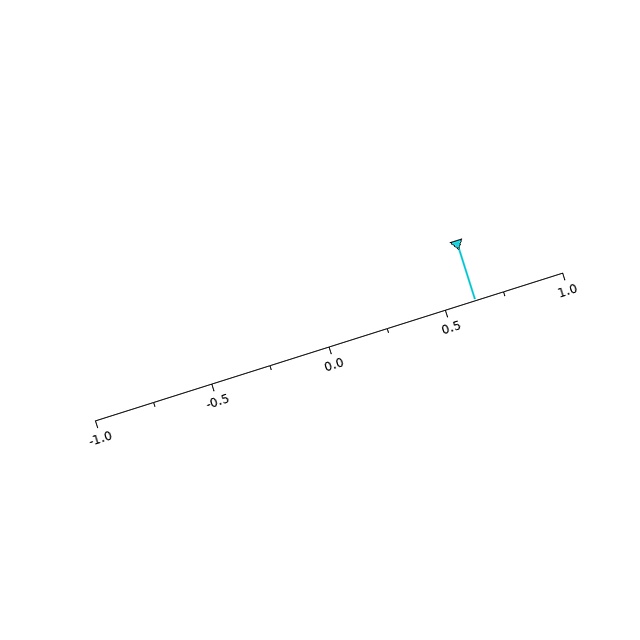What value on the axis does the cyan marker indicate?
The marker indicates approximately 0.62.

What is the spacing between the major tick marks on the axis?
The major ticks are spaced 0.5 apart.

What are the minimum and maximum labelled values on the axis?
The axis runs from -1.0 to 1.0.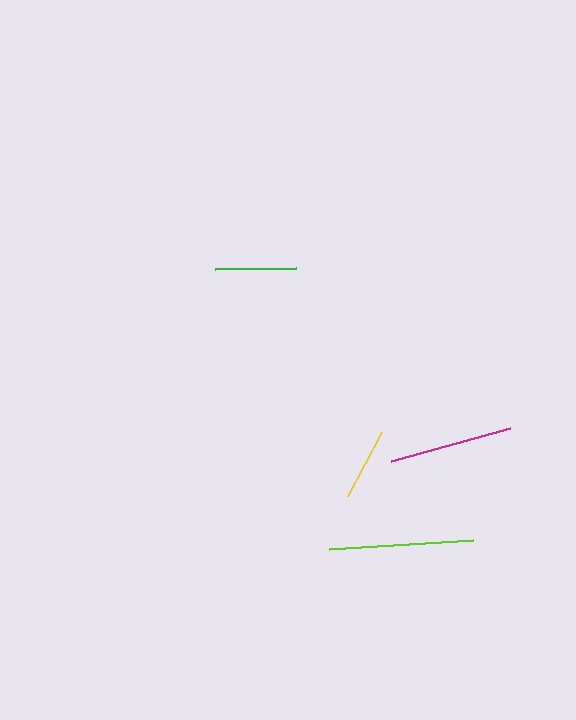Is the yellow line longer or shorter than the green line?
The green line is longer than the yellow line.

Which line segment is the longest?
The lime line is the longest at approximately 143 pixels.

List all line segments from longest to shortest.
From longest to shortest: lime, magenta, green, yellow.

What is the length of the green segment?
The green segment is approximately 81 pixels long.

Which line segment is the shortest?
The yellow line is the shortest at approximately 73 pixels.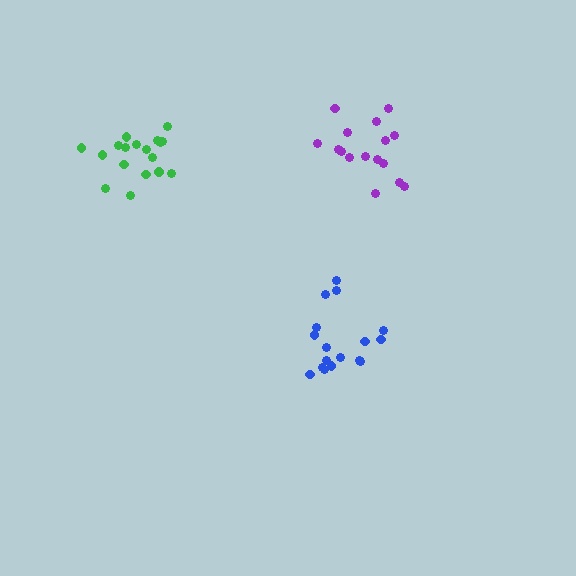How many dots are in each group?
Group 1: 16 dots, Group 2: 17 dots, Group 3: 18 dots (51 total).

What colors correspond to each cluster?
The clusters are colored: purple, blue, green.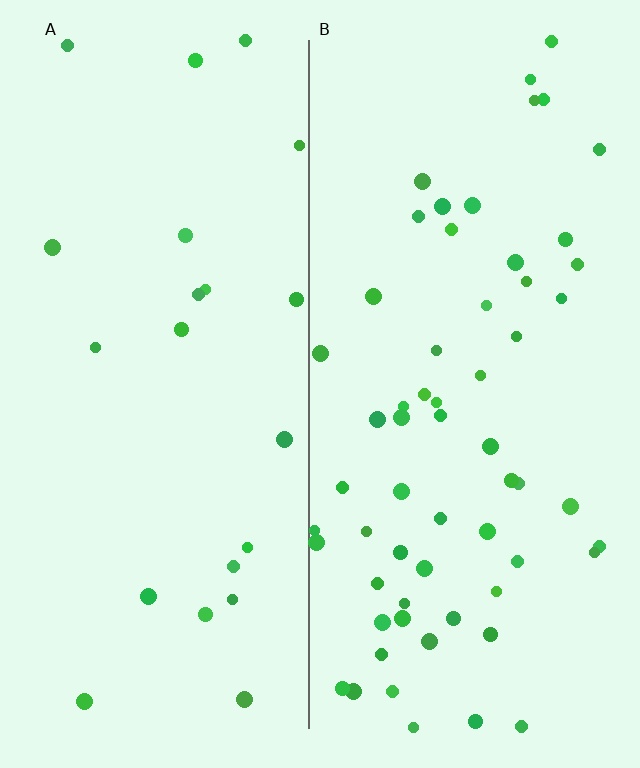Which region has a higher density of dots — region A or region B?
B (the right).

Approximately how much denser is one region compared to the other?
Approximately 2.8× — region B over region A.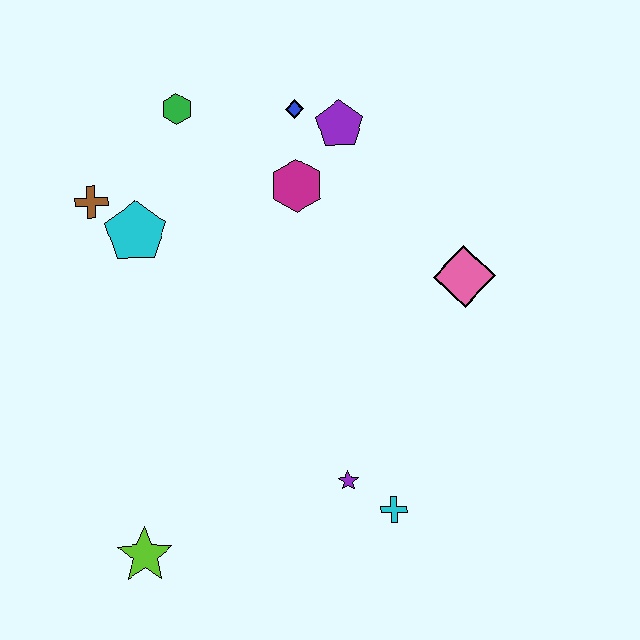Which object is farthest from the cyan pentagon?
The cyan cross is farthest from the cyan pentagon.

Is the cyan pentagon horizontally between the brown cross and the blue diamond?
Yes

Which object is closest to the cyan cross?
The purple star is closest to the cyan cross.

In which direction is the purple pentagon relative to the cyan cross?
The purple pentagon is above the cyan cross.